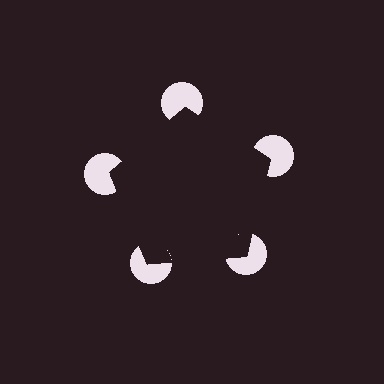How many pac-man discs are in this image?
There are 5 — one at each vertex of the illusory pentagon.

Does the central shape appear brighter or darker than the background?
It typically appears slightly darker than the background, even though no actual brightness change is drawn.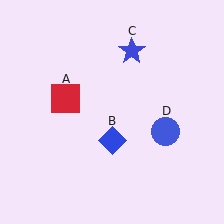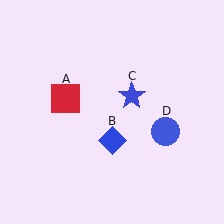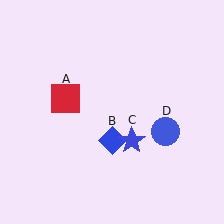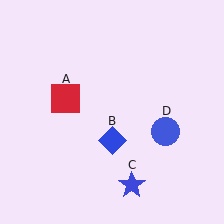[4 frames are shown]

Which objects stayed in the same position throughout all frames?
Red square (object A) and blue diamond (object B) and blue circle (object D) remained stationary.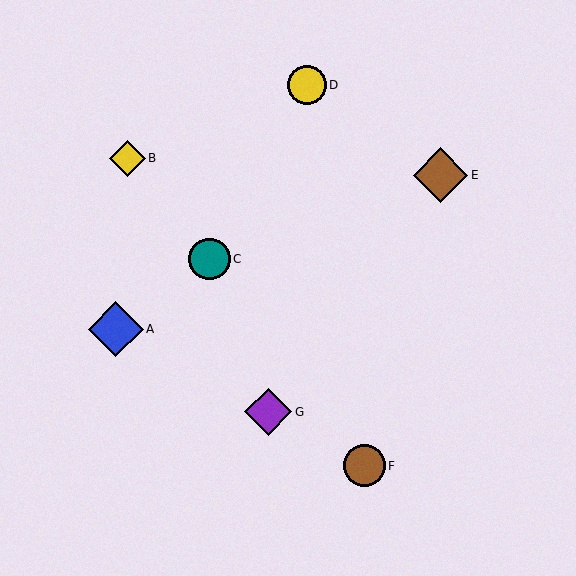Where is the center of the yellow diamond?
The center of the yellow diamond is at (127, 158).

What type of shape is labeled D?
Shape D is a yellow circle.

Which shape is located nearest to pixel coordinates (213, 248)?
The teal circle (labeled C) at (210, 259) is nearest to that location.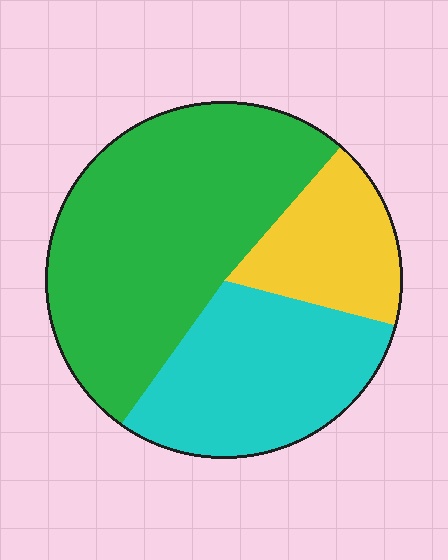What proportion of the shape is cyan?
Cyan covers 31% of the shape.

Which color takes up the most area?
Green, at roughly 50%.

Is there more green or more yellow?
Green.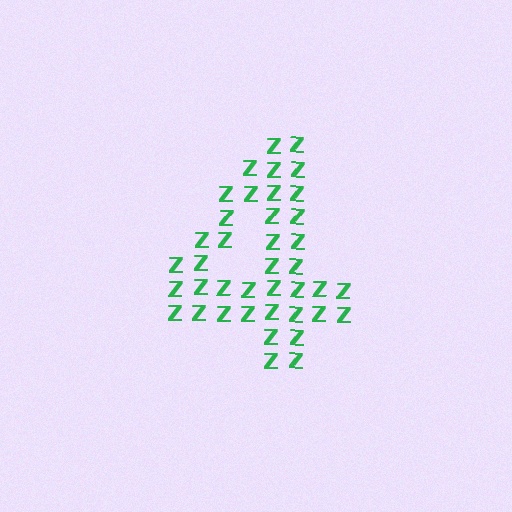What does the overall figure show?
The overall figure shows the digit 4.